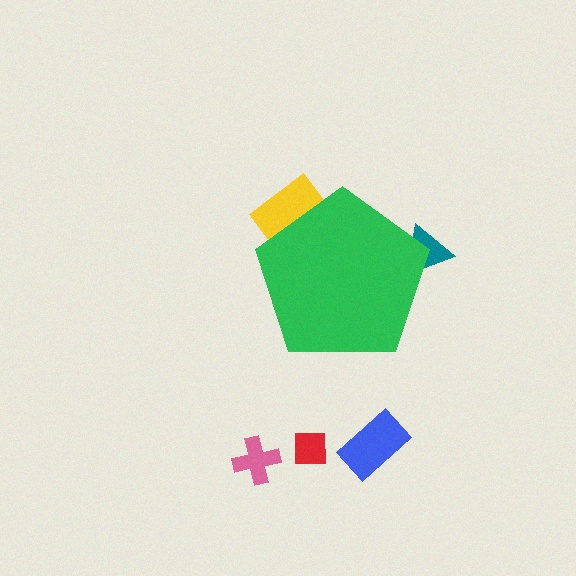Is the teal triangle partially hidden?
Yes, the teal triangle is partially hidden behind the green pentagon.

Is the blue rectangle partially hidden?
No, the blue rectangle is fully visible.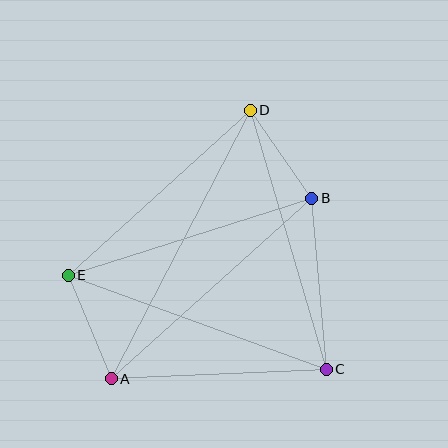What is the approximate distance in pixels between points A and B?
The distance between A and B is approximately 270 pixels.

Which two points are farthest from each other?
Points A and D are farthest from each other.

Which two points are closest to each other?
Points B and D are closest to each other.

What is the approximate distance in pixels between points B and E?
The distance between B and E is approximately 255 pixels.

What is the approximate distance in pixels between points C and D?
The distance between C and D is approximately 270 pixels.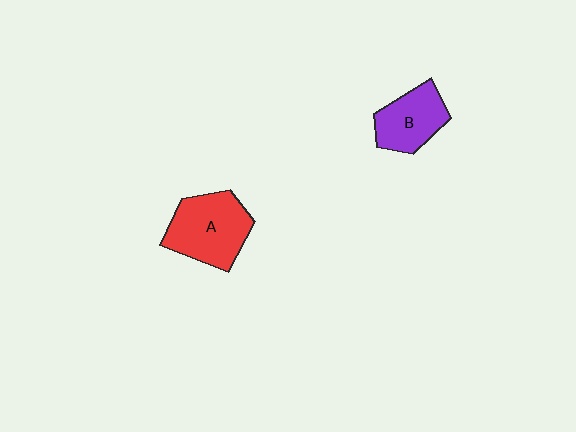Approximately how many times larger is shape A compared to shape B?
Approximately 1.4 times.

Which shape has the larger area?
Shape A (red).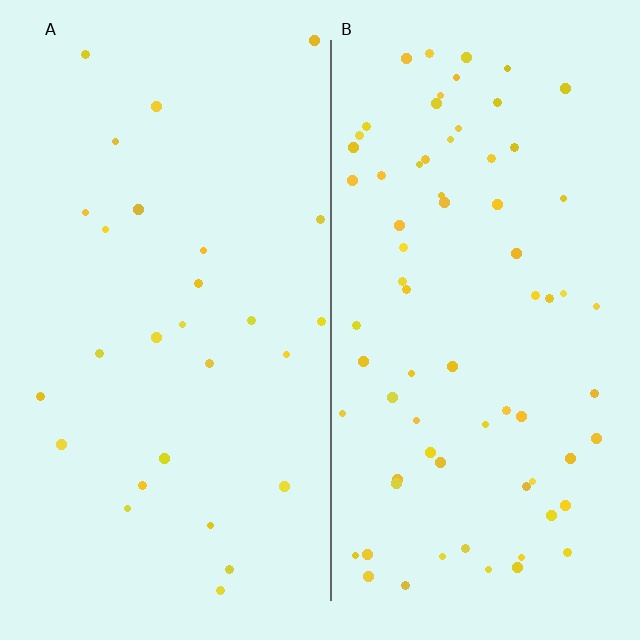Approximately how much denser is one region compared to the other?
Approximately 2.7× — region B over region A.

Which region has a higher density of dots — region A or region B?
B (the right).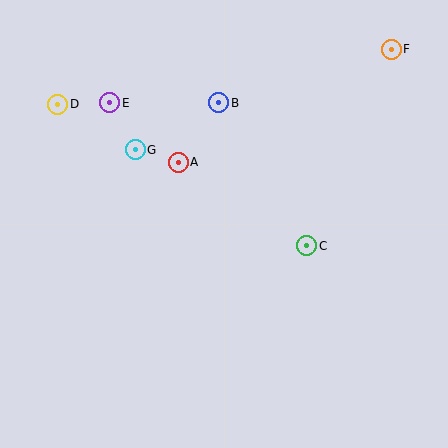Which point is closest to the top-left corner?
Point D is closest to the top-left corner.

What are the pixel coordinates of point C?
Point C is at (307, 246).